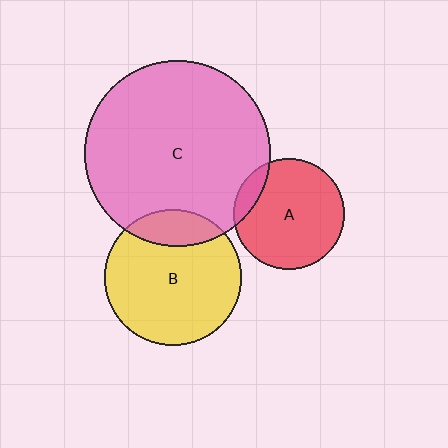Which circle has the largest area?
Circle C (pink).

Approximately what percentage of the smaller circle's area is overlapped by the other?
Approximately 15%.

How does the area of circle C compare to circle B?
Approximately 1.9 times.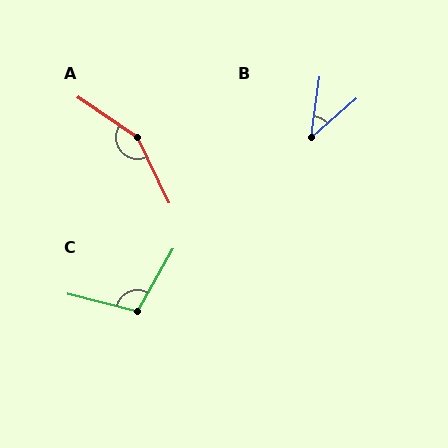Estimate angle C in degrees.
Approximately 105 degrees.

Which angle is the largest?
A, at approximately 150 degrees.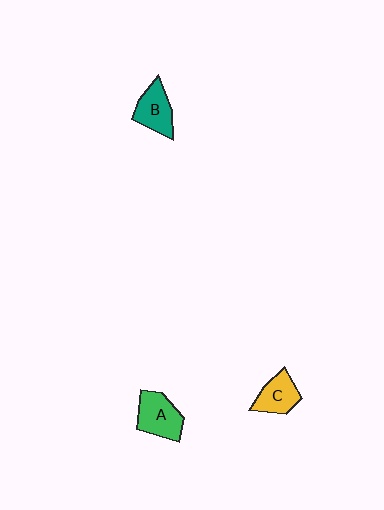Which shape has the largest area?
Shape A (green).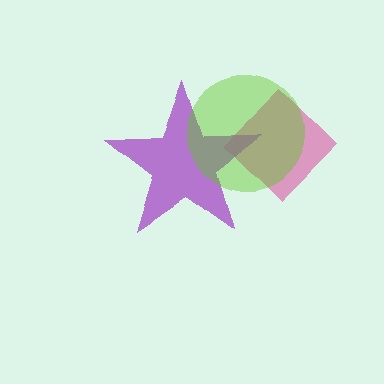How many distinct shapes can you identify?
There are 3 distinct shapes: a pink diamond, a purple star, a lime circle.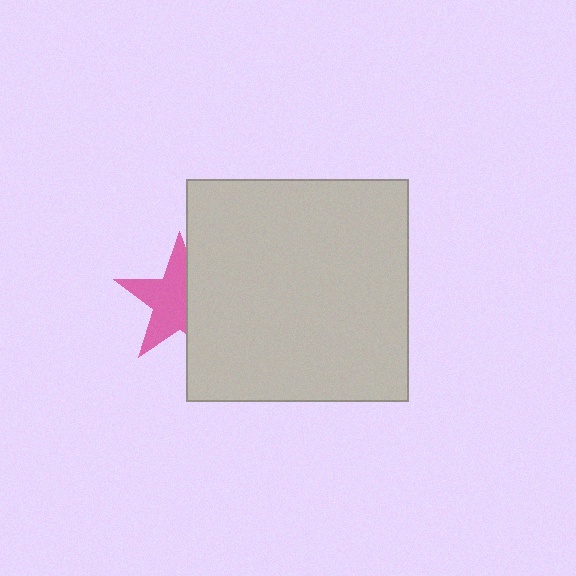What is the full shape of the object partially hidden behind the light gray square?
The partially hidden object is a pink star.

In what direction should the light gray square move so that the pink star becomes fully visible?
The light gray square should move right. That is the shortest direction to clear the overlap and leave the pink star fully visible.